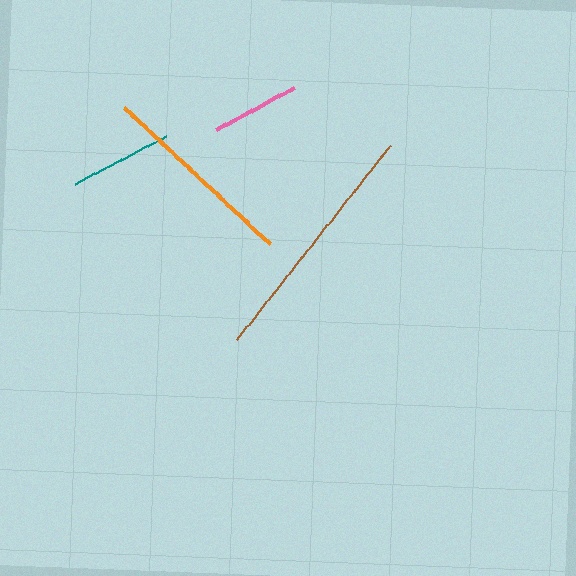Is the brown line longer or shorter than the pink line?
The brown line is longer than the pink line.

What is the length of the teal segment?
The teal segment is approximately 103 pixels long.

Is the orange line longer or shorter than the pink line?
The orange line is longer than the pink line.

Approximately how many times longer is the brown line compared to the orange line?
The brown line is approximately 1.2 times the length of the orange line.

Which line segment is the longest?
The brown line is the longest at approximately 248 pixels.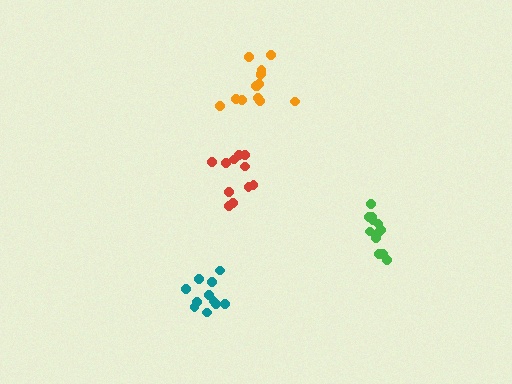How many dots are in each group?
Group 1: 12 dots, Group 2: 11 dots, Group 3: 14 dots, Group 4: 11 dots (48 total).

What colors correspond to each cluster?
The clusters are colored: green, red, orange, teal.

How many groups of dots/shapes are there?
There are 4 groups.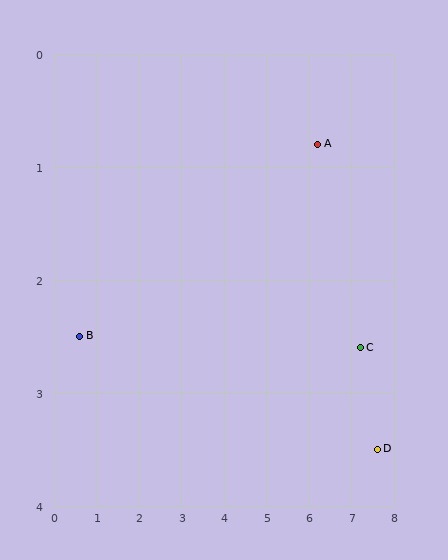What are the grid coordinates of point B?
Point B is at approximately (0.6, 2.5).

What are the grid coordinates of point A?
Point A is at approximately (6.2, 0.8).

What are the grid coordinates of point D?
Point D is at approximately (7.6, 3.5).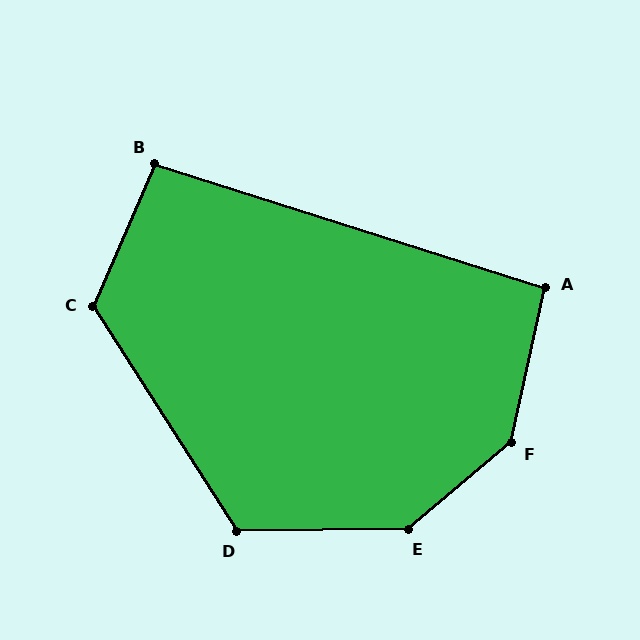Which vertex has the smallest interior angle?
A, at approximately 95 degrees.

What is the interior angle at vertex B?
Approximately 96 degrees (obtuse).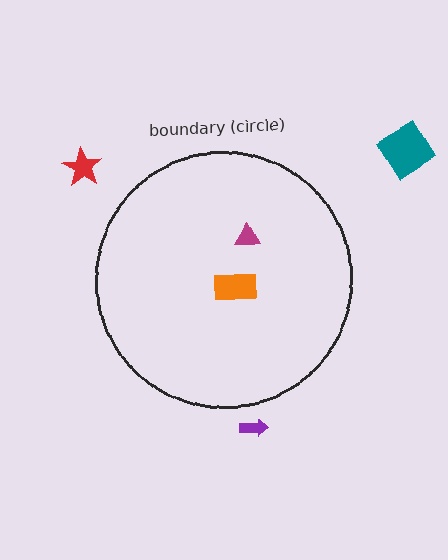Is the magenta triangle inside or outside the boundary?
Inside.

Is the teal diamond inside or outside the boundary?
Outside.